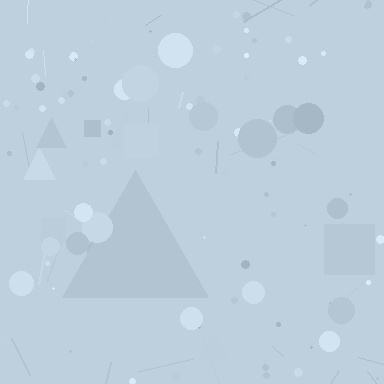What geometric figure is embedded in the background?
A triangle is embedded in the background.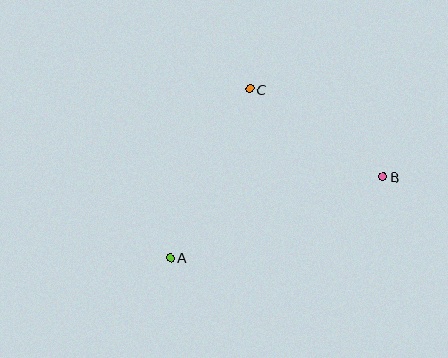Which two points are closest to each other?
Points B and C are closest to each other.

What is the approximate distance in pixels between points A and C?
The distance between A and C is approximately 186 pixels.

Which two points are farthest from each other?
Points A and B are farthest from each other.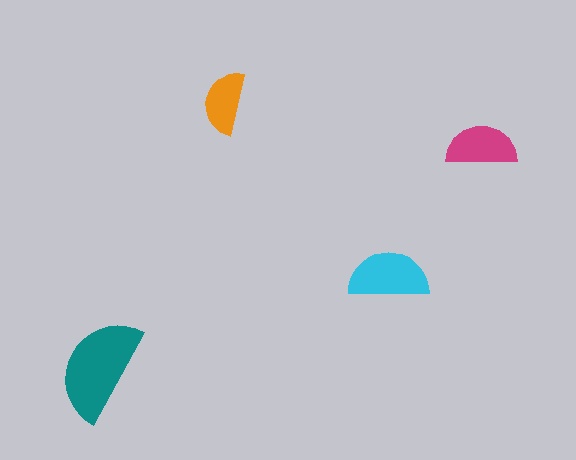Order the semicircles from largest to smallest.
the teal one, the cyan one, the magenta one, the orange one.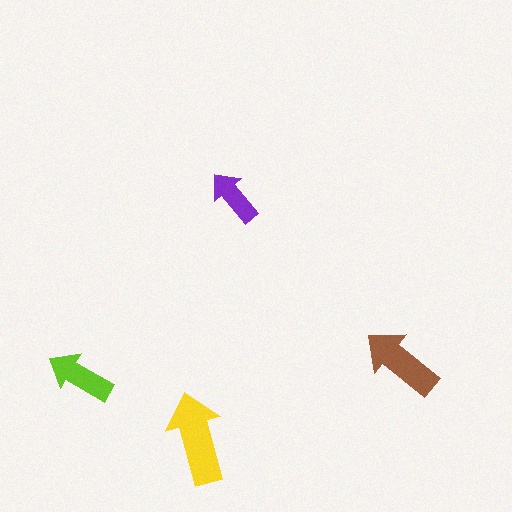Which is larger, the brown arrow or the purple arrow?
The brown one.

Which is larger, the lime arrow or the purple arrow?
The lime one.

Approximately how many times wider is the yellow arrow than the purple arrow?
About 1.5 times wider.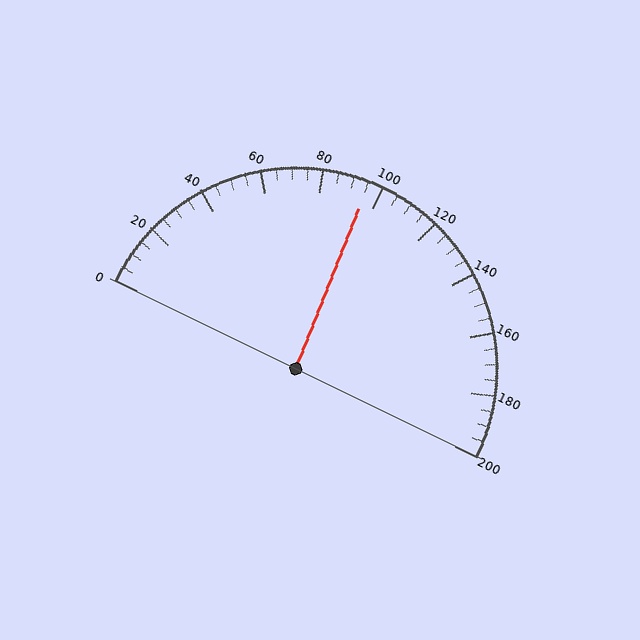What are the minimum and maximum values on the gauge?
The gauge ranges from 0 to 200.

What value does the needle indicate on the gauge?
The needle indicates approximately 95.